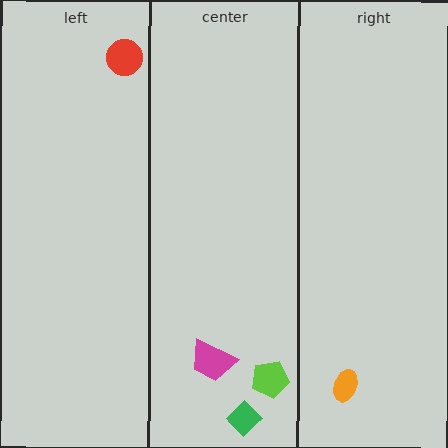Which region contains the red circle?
The left region.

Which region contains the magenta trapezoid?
The center region.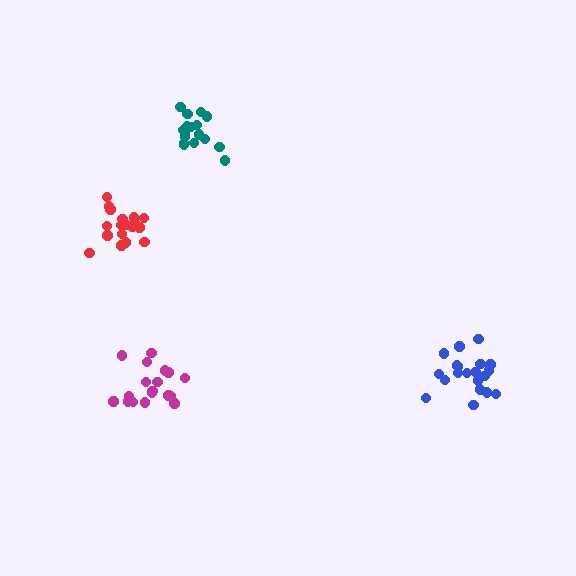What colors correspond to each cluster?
The clusters are colored: magenta, blue, teal, red.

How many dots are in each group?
Group 1: 18 dots, Group 2: 20 dots, Group 3: 17 dots, Group 4: 18 dots (73 total).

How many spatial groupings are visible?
There are 4 spatial groupings.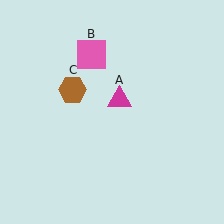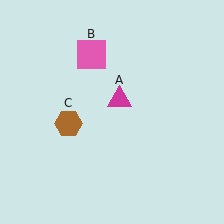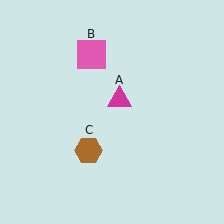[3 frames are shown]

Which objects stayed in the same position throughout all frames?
Magenta triangle (object A) and pink square (object B) remained stationary.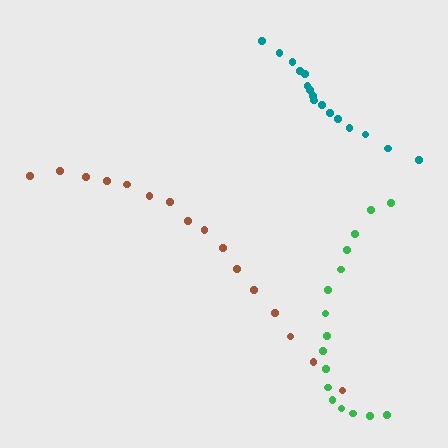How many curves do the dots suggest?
There are 3 distinct paths.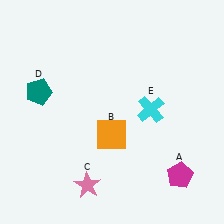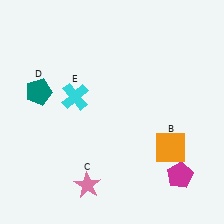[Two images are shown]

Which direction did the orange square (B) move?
The orange square (B) moved right.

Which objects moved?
The objects that moved are: the orange square (B), the cyan cross (E).